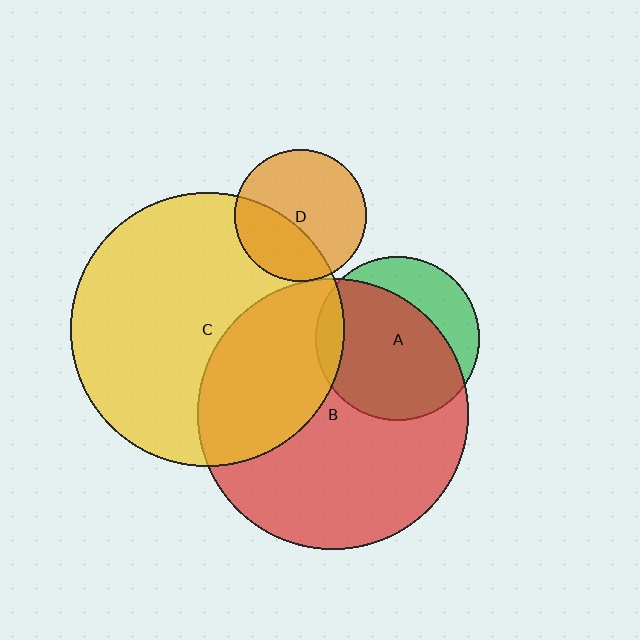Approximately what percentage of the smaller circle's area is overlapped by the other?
Approximately 35%.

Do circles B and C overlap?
Yes.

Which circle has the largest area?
Circle C (yellow).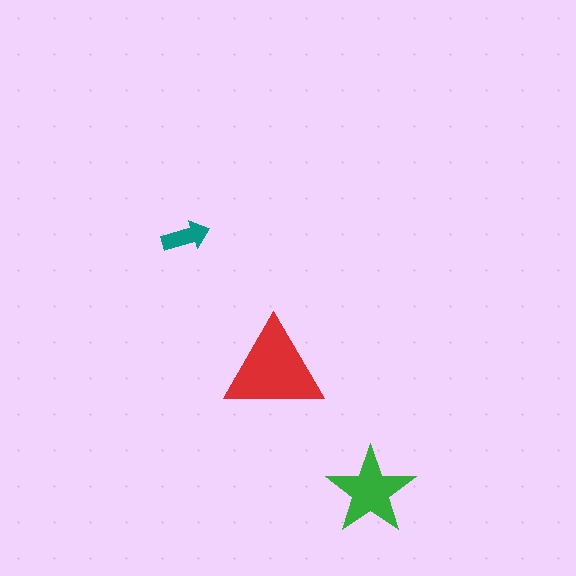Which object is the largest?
The red triangle.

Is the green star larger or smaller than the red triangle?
Smaller.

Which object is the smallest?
The teal arrow.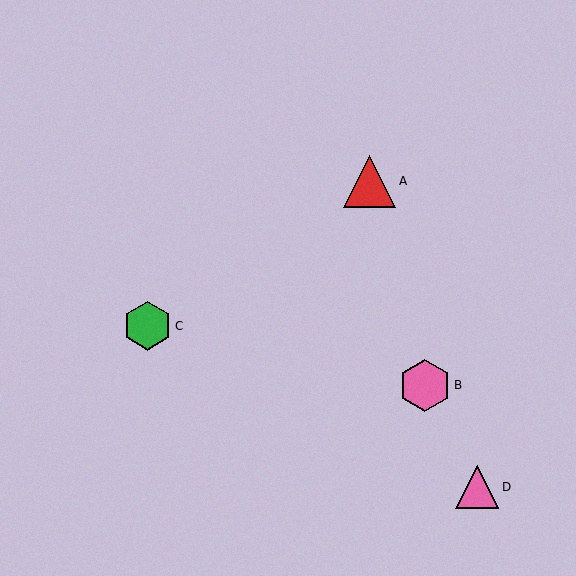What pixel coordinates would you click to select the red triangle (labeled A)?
Click at (370, 181) to select the red triangle A.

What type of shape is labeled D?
Shape D is a pink triangle.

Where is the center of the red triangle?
The center of the red triangle is at (370, 181).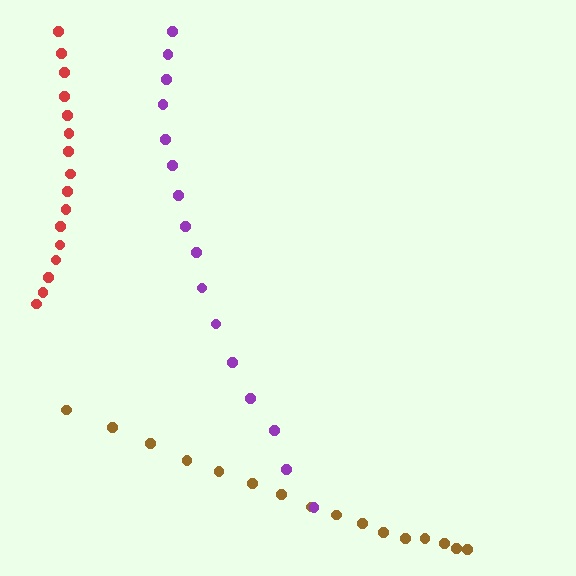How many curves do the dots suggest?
There are 3 distinct paths.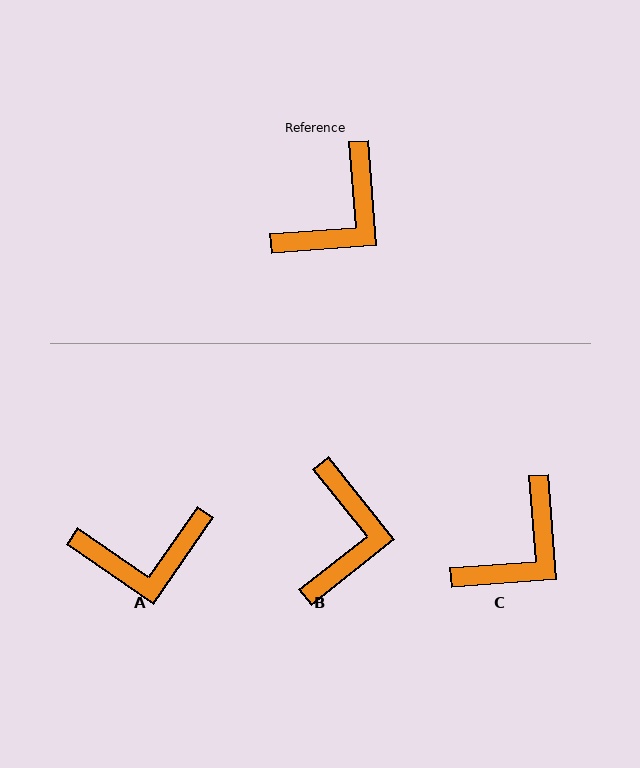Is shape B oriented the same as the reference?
No, it is off by about 34 degrees.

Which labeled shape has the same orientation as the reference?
C.